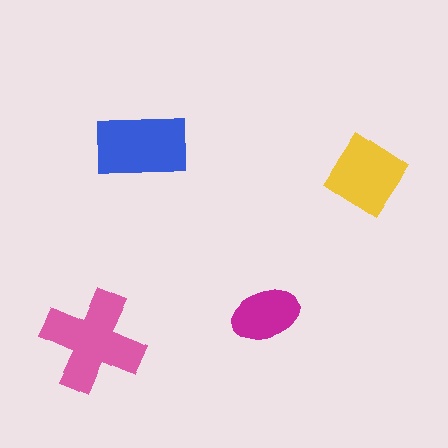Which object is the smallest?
The magenta ellipse.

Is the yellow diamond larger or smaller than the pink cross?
Smaller.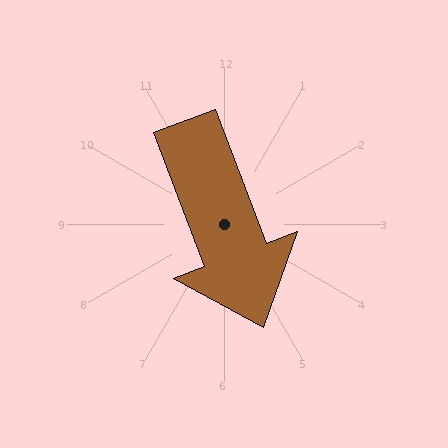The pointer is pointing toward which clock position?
Roughly 5 o'clock.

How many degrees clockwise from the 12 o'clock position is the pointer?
Approximately 159 degrees.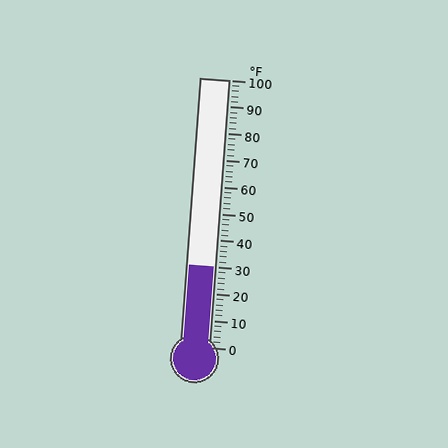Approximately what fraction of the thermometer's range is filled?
The thermometer is filled to approximately 30% of its range.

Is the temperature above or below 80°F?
The temperature is below 80°F.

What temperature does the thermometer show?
The thermometer shows approximately 30°F.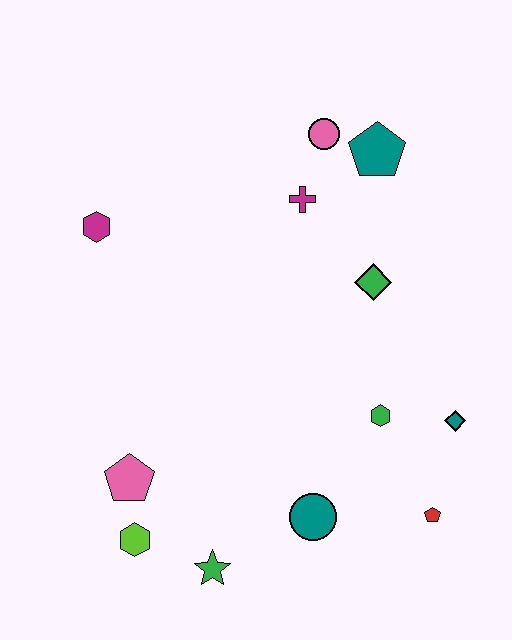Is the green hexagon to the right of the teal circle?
Yes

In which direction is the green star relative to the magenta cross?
The green star is below the magenta cross.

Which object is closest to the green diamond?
The magenta cross is closest to the green diamond.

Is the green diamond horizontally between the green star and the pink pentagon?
No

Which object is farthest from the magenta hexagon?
The red pentagon is farthest from the magenta hexagon.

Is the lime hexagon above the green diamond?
No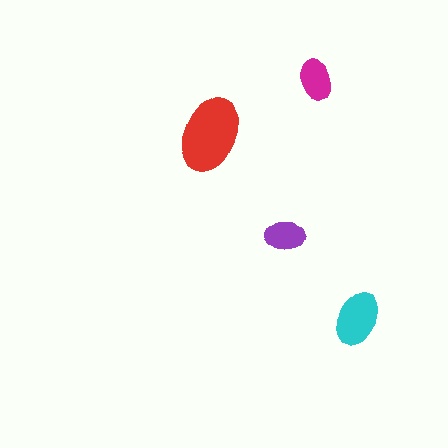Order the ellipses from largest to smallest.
the red one, the cyan one, the magenta one, the purple one.